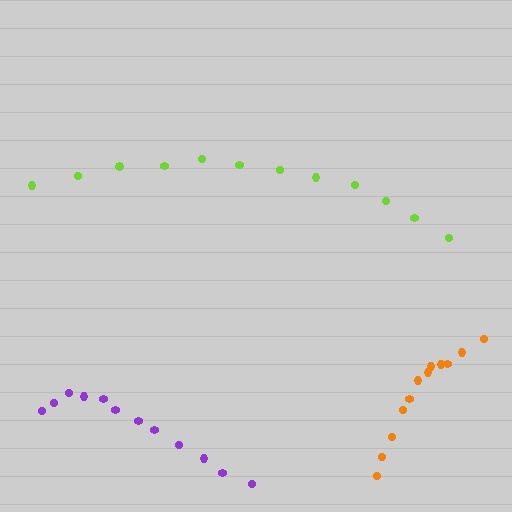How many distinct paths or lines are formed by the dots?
There are 3 distinct paths.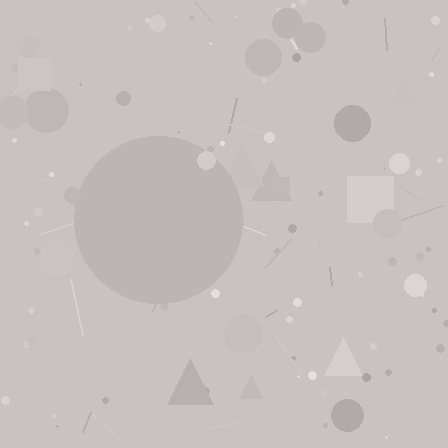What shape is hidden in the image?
A circle is hidden in the image.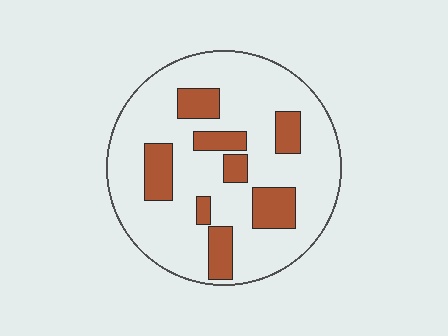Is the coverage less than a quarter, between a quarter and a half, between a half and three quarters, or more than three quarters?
Less than a quarter.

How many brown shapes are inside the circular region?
8.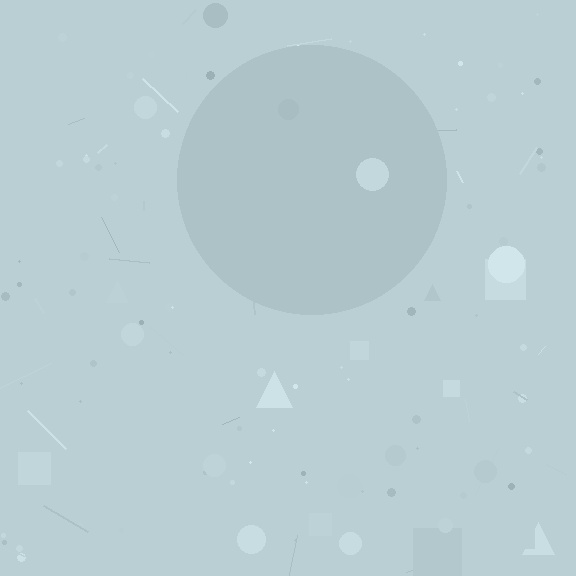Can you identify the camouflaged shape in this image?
The camouflaged shape is a circle.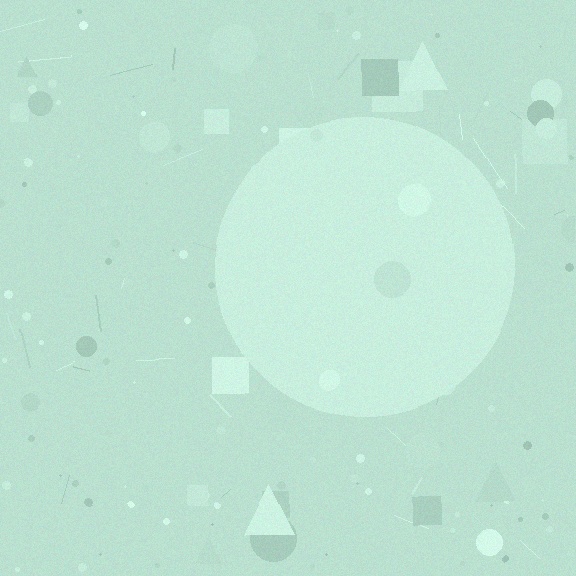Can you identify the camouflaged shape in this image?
The camouflaged shape is a circle.